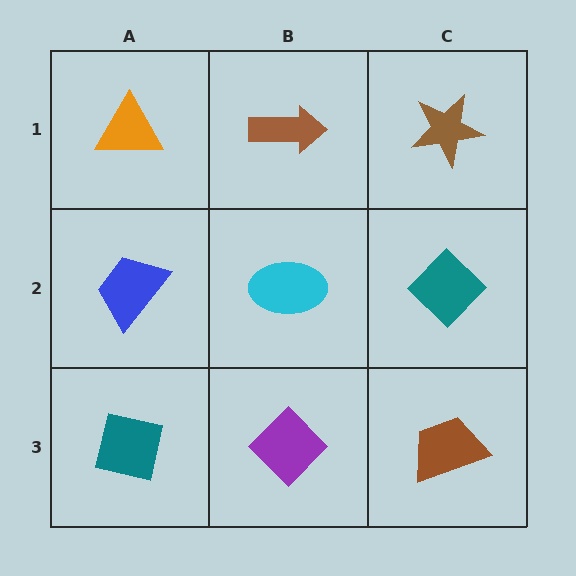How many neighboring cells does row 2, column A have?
3.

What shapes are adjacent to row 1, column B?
A cyan ellipse (row 2, column B), an orange triangle (row 1, column A), a brown star (row 1, column C).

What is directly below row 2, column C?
A brown trapezoid.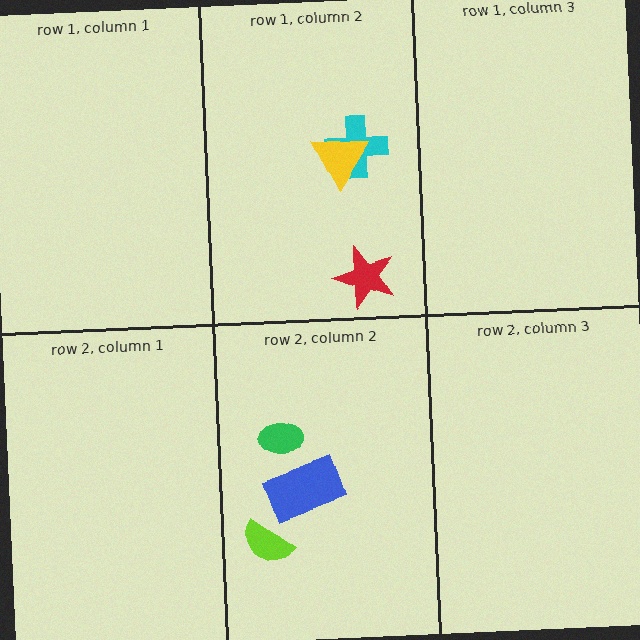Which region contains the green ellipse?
The row 2, column 2 region.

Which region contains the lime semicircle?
The row 2, column 2 region.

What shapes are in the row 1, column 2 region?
The cyan cross, the yellow triangle, the red star.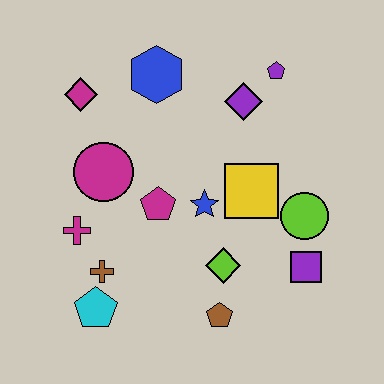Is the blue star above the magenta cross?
Yes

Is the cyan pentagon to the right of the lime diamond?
No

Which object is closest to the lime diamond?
The brown pentagon is closest to the lime diamond.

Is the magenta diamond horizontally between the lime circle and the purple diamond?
No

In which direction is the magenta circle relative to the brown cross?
The magenta circle is above the brown cross.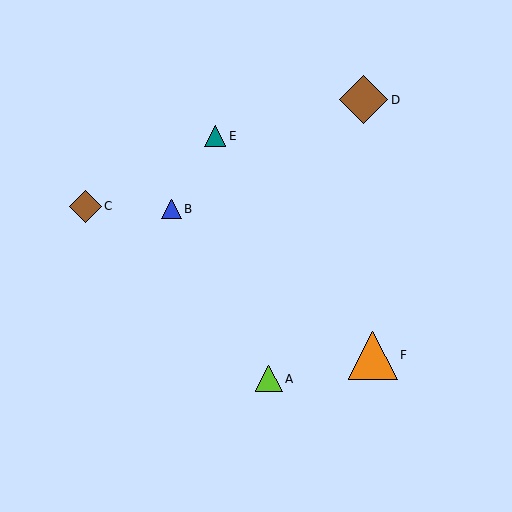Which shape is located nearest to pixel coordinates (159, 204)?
The blue triangle (labeled B) at (172, 209) is nearest to that location.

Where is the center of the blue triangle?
The center of the blue triangle is at (172, 209).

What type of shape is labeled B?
Shape B is a blue triangle.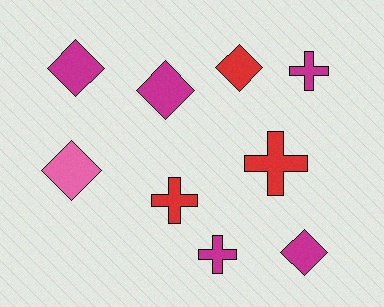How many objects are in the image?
There are 9 objects.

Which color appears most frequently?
Magenta, with 5 objects.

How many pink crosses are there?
There are no pink crosses.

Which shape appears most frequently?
Diamond, with 5 objects.